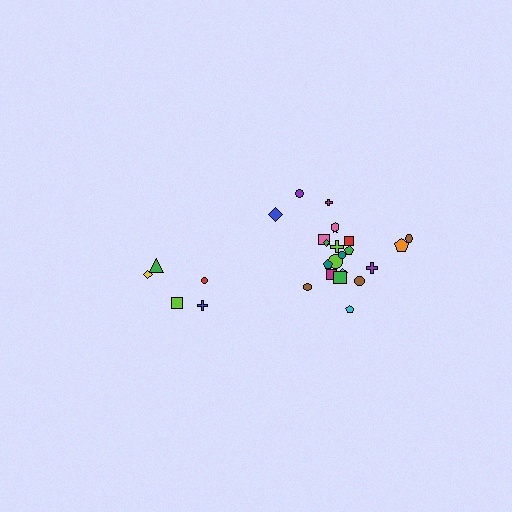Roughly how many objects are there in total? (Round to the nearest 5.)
Roughly 25 objects in total.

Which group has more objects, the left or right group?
The right group.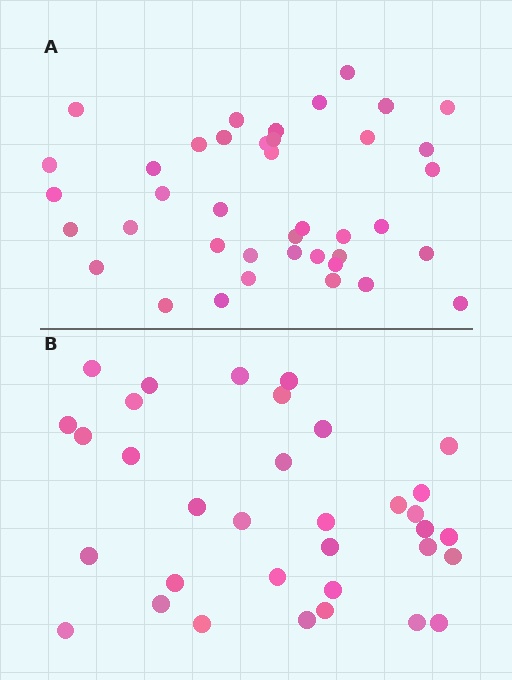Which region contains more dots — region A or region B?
Region A (the top region) has more dots.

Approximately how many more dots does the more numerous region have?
Region A has about 6 more dots than region B.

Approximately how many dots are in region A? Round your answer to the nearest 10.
About 40 dots.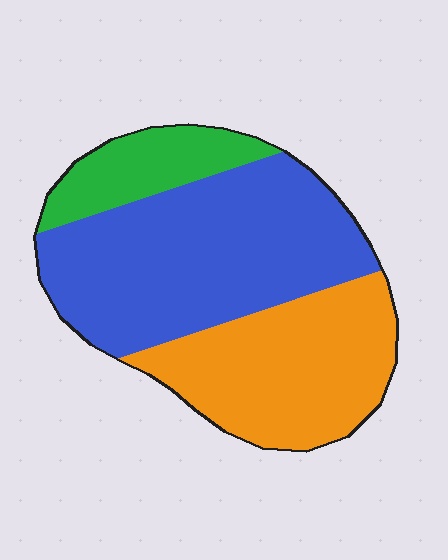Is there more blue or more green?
Blue.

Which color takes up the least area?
Green, at roughly 15%.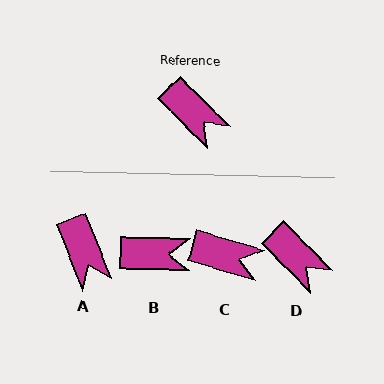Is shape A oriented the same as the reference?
No, it is off by about 23 degrees.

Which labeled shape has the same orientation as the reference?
D.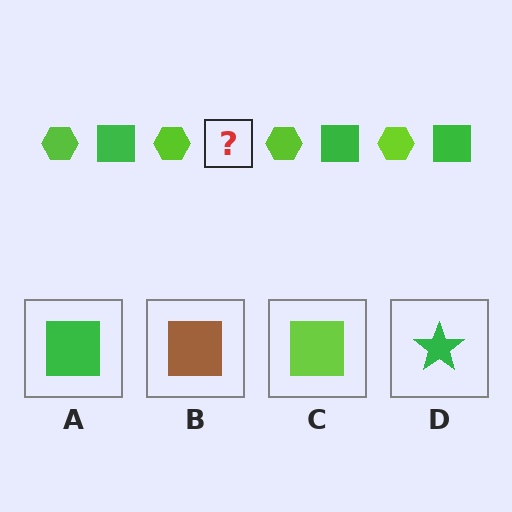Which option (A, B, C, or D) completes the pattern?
A.